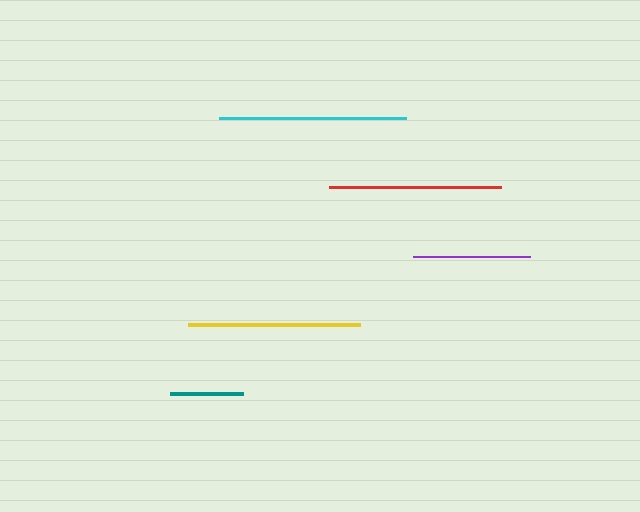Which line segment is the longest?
The cyan line is the longest at approximately 187 pixels.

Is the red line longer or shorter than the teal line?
The red line is longer than the teal line.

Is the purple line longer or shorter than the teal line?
The purple line is longer than the teal line.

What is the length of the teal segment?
The teal segment is approximately 73 pixels long.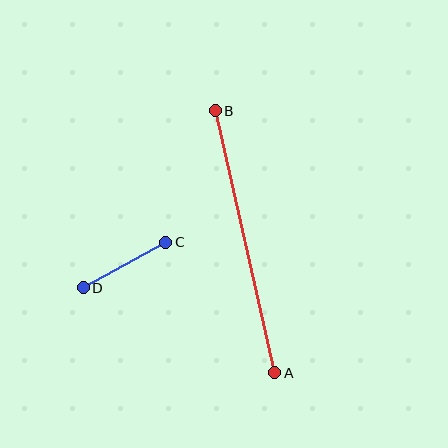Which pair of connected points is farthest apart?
Points A and B are farthest apart.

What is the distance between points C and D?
The distance is approximately 94 pixels.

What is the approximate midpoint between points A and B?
The midpoint is at approximately (245, 242) pixels.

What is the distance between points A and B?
The distance is approximately 268 pixels.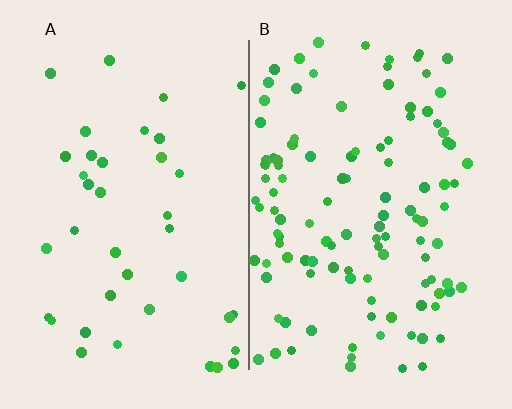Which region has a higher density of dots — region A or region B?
B (the right).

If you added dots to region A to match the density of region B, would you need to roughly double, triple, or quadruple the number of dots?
Approximately triple.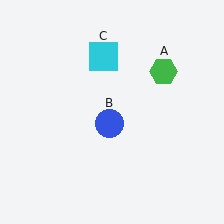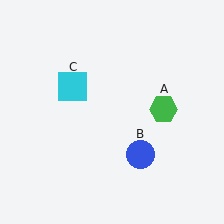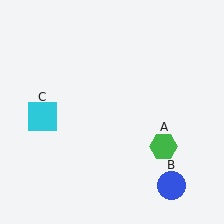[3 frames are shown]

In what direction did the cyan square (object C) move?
The cyan square (object C) moved down and to the left.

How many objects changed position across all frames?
3 objects changed position: green hexagon (object A), blue circle (object B), cyan square (object C).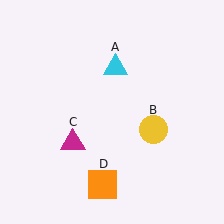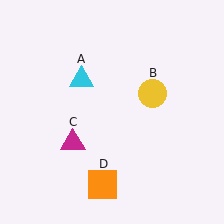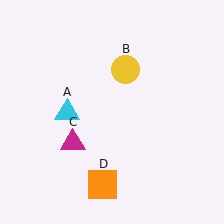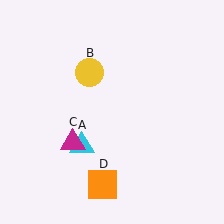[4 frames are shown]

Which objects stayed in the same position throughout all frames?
Magenta triangle (object C) and orange square (object D) remained stationary.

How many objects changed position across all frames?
2 objects changed position: cyan triangle (object A), yellow circle (object B).